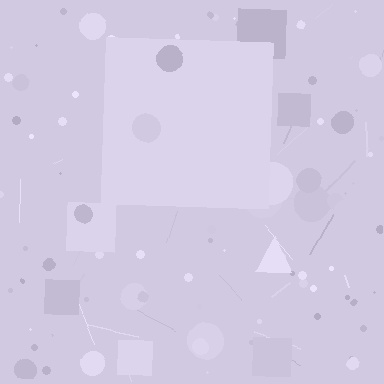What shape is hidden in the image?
A square is hidden in the image.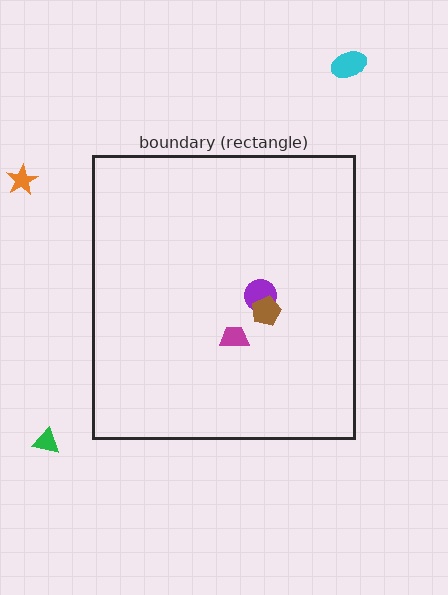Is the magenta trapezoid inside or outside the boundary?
Inside.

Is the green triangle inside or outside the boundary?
Outside.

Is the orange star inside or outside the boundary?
Outside.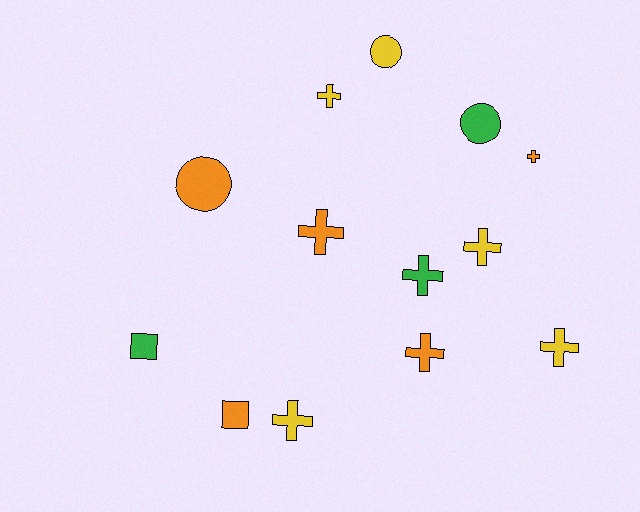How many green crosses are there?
There is 1 green cross.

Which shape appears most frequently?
Cross, with 8 objects.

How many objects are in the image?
There are 13 objects.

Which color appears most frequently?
Yellow, with 5 objects.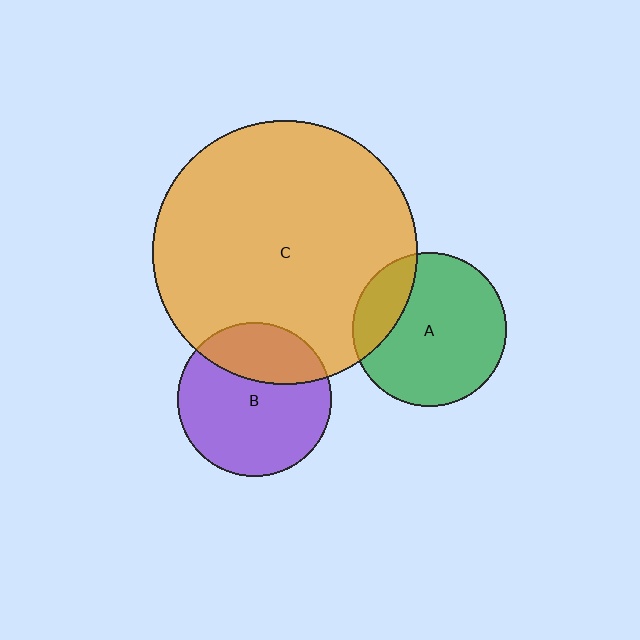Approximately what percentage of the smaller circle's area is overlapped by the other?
Approximately 20%.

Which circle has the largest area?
Circle C (orange).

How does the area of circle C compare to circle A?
Approximately 2.9 times.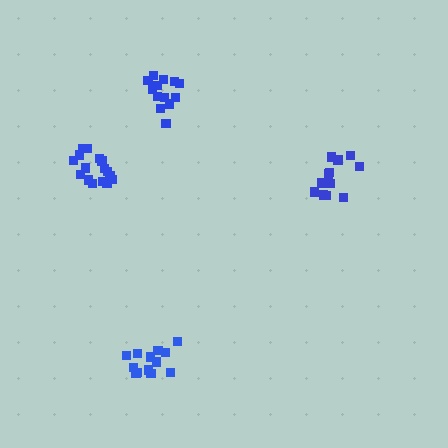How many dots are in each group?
Group 1: 16 dots, Group 2: 12 dots, Group 3: 13 dots, Group 4: 13 dots (54 total).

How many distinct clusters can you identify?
There are 4 distinct clusters.